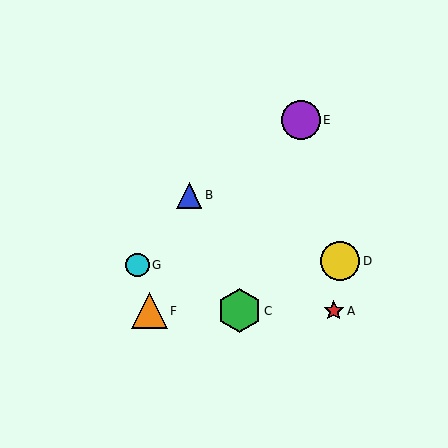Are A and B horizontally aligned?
No, A is at y≈311 and B is at y≈195.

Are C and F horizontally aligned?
Yes, both are at y≈311.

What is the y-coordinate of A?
Object A is at y≈311.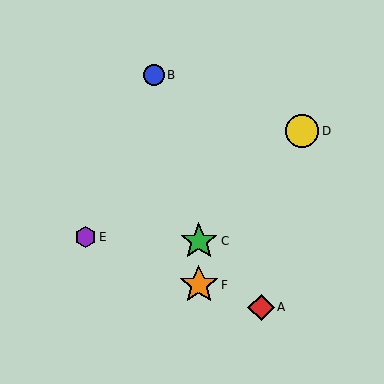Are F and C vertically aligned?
Yes, both are at x≈199.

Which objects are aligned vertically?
Objects C, F are aligned vertically.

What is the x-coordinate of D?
Object D is at x≈302.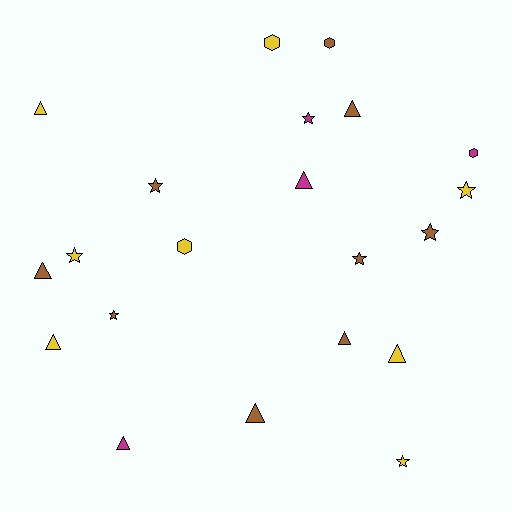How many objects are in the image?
There are 21 objects.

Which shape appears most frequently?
Triangle, with 9 objects.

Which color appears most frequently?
Brown, with 9 objects.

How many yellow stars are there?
There are 3 yellow stars.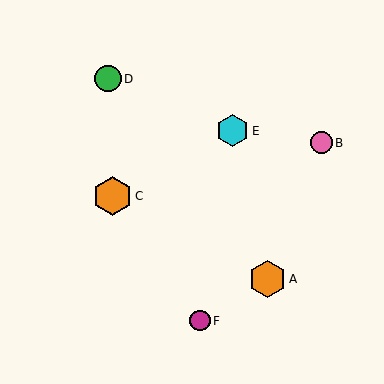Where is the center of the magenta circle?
The center of the magenta circle is at (200, 321).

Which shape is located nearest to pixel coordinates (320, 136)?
The pink circle (labeled B) at (321, 143) is nearest to that location.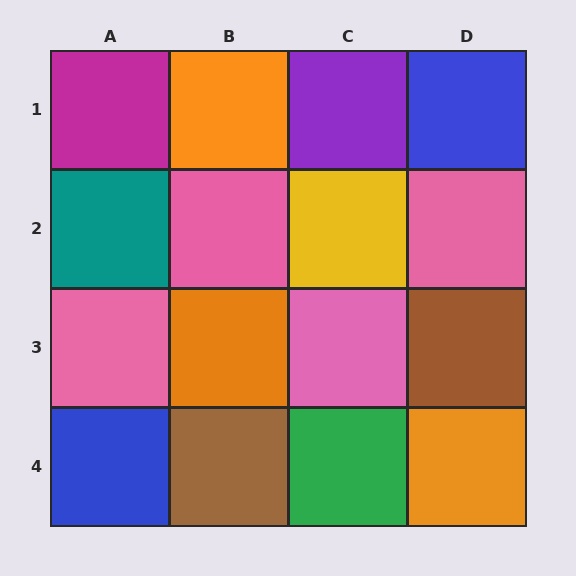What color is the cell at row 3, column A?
Pink.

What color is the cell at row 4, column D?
Orange.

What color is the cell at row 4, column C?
Green.